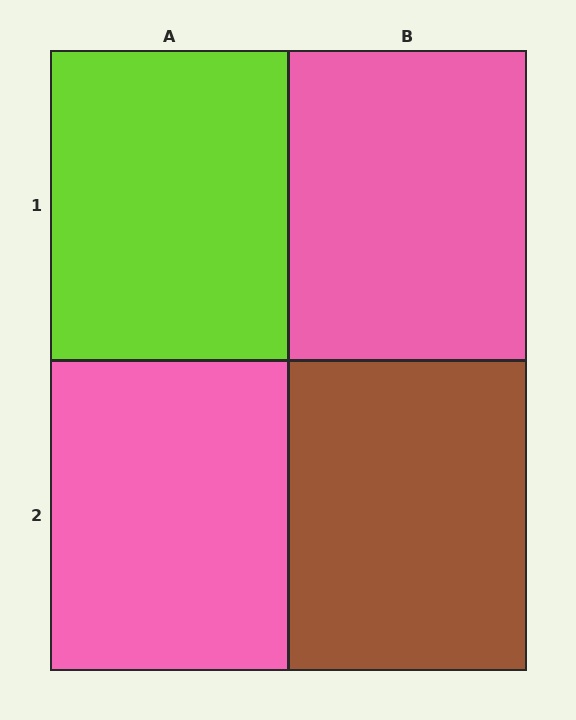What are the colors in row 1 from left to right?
Lime, pink.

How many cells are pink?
2 cells are pink.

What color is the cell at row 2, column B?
Brown.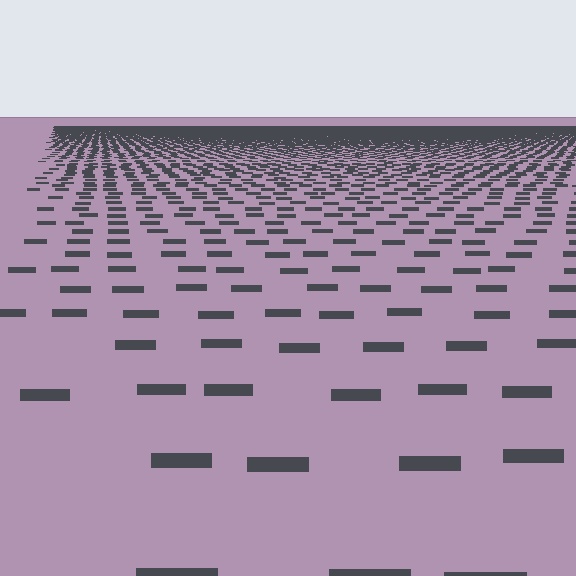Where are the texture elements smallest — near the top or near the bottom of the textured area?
Near the top.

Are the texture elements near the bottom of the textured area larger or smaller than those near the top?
Larger. Near the bottom, elements are closer to the viewer and appear at a bigger on-screen size.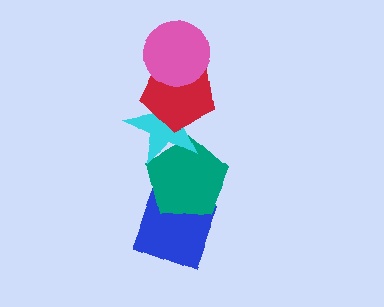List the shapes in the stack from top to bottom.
From top to bottom: the pink circle, the red pentagon, the cyan star, the teal pentagon, the blue diamond.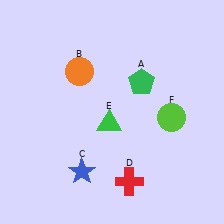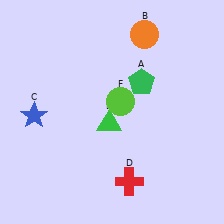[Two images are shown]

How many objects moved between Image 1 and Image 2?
3 objects moved between the two images.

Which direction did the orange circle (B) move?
The orange circle (B) moved right.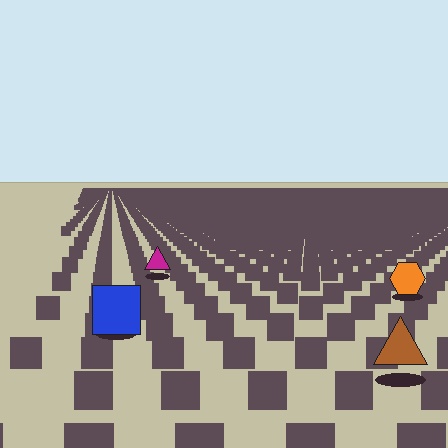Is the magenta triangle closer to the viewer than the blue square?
No. The blue square is closer — you can tell from the texture gradient: the ground texture is coarser near it.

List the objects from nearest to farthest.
From nearest to farthest: the brown triangle, the blue square, the orange hexagon, the magenta triangle.